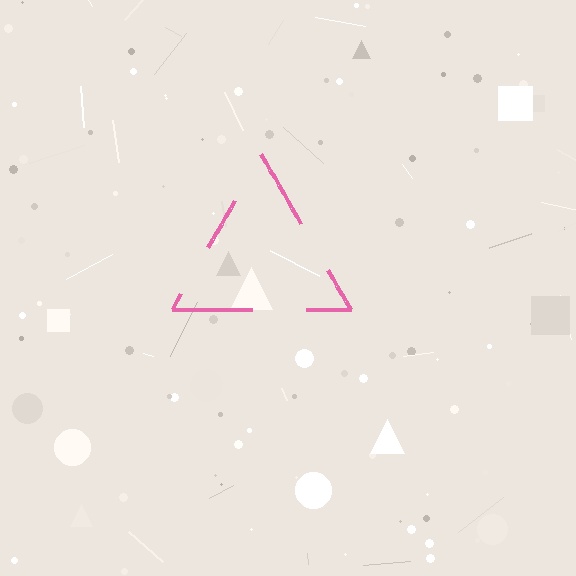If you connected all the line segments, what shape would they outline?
They would outline a triangle.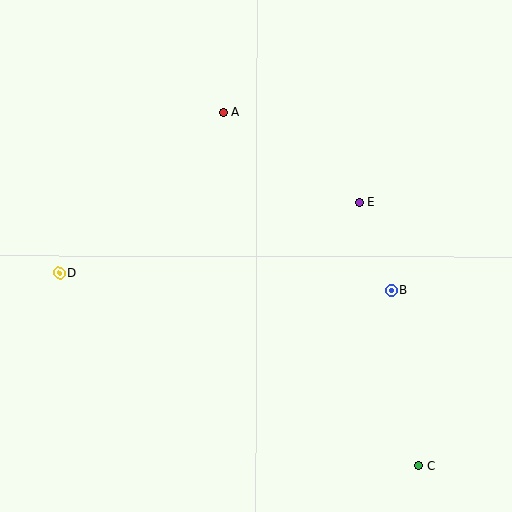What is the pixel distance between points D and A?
The distance between D and A is 230 pixels.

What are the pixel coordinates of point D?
Point D is at (59, 273).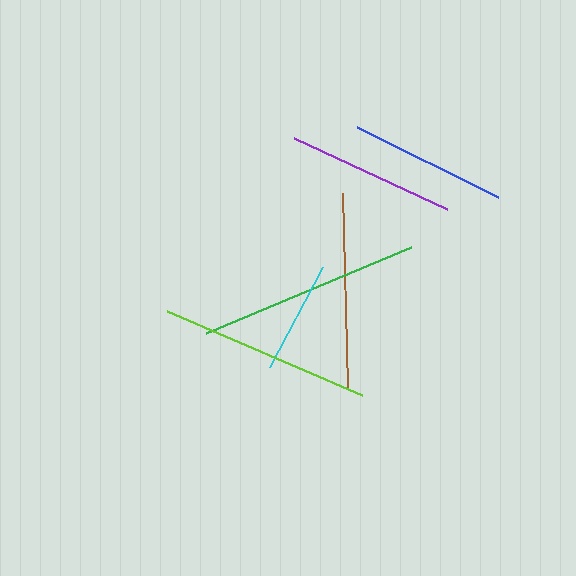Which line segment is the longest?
The green line is the longest at approximately 221 pixels.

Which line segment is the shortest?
The cyan line is the shortest at approximately 113 pixels.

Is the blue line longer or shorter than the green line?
The green line is longer than the blue line.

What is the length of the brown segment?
The brown segment is approximately 194 pixels long.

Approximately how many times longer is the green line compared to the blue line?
The green line is approximately 1.4 times the length of the blue line.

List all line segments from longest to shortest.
From longest to shortest: green, lime, brown, purple, blue, cyan.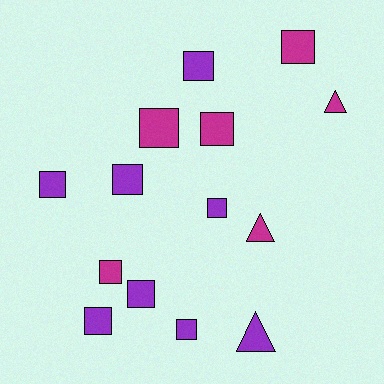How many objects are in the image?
There are 14 objects.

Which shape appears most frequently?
Square, with 11 objects.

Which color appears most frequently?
Purple, with 8 objects.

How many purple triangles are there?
There is 1 purple triangle.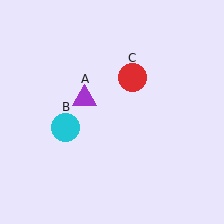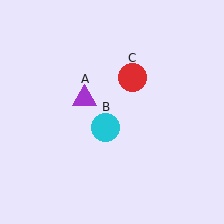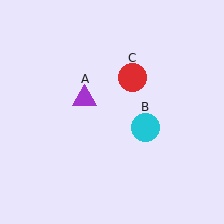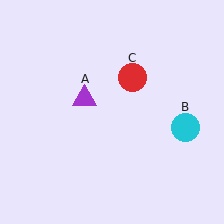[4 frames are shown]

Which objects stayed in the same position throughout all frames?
Purple triangle (object A) and red circle (object C) remained stationary.